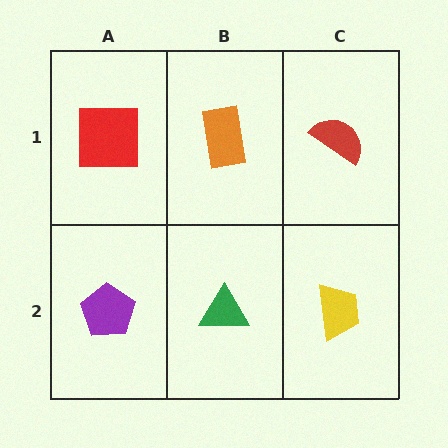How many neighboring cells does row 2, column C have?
2.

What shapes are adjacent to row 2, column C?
A red semicircle (row 1, column C), a green triangle (row 2, column B).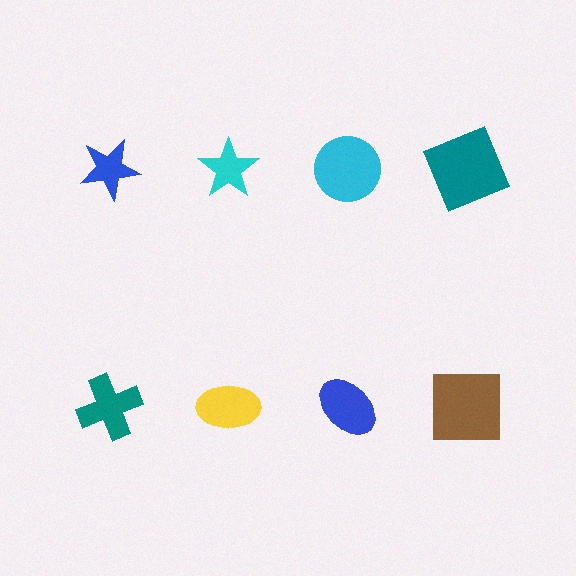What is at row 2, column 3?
A blue ellipse.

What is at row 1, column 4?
A teal square.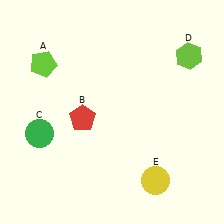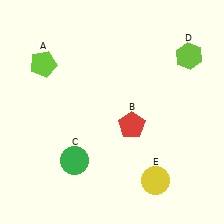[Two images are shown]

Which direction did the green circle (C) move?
The green circle (C) moved right.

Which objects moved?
The objects that moved are: the red pentagon (B), the green circle (C).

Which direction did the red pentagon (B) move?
The red pentagon (B) moved right.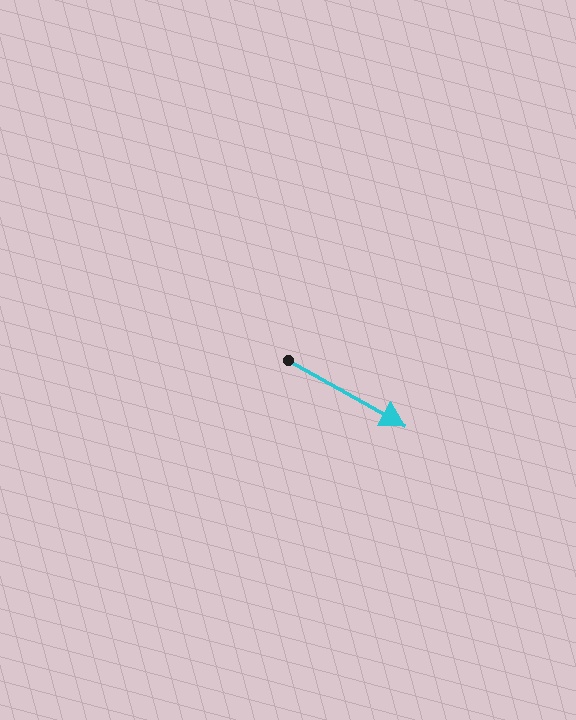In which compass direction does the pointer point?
Southeast.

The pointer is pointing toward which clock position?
Roughly 4 o'clock.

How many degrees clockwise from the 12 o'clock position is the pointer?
Approximately 119 degrees.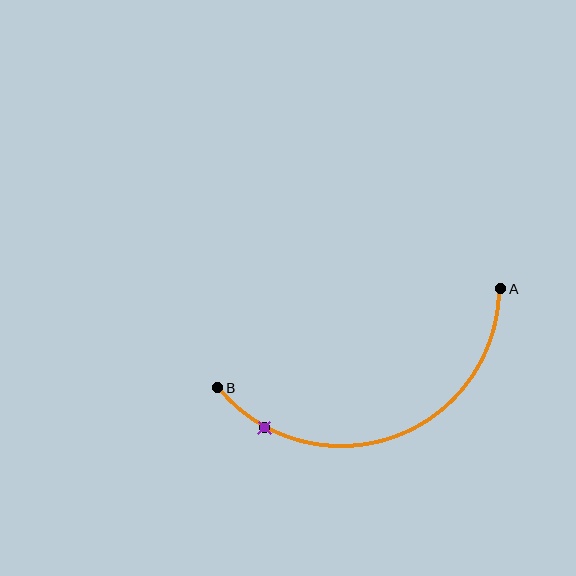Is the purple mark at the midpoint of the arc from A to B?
No. The purple mark lies on the arc but is closer to endpoint B. The arc midpoint would be at the point on the curve equidistant along the arc from both A and B.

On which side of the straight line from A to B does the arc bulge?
The arc bulges below the straight line connecting A and B.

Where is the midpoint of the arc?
The arc midpoint is the point on the curve farthest from the straight line joining A and B. It sits below that line.